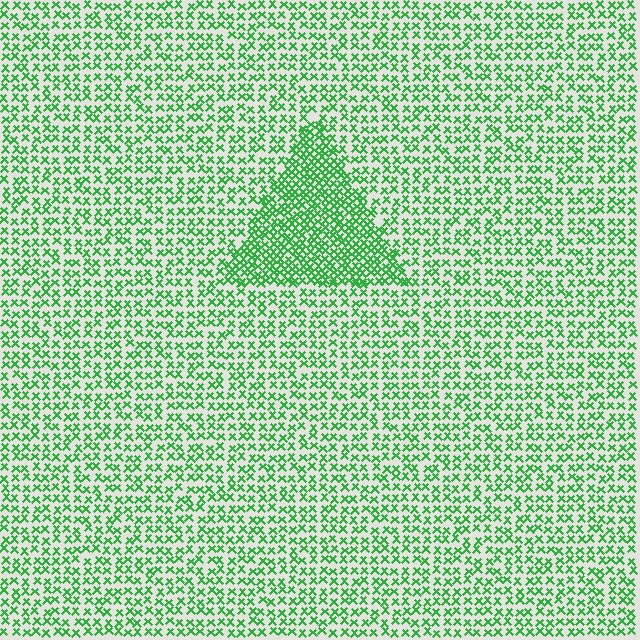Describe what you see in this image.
The image contains small green elements arranged at two different densities. A triangle-shaped region is visible where the elements are more densely packed than the surrounding area.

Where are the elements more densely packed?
The elements are more densely packed inside the triangle boundary.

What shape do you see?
I see a triangle.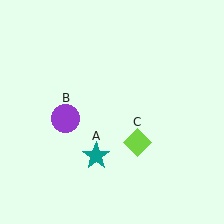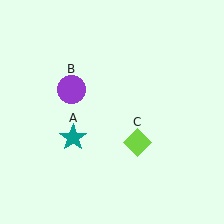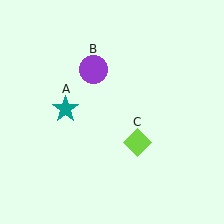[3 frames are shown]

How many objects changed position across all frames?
2 objects changed position: teal star (object A), purple circle (object B).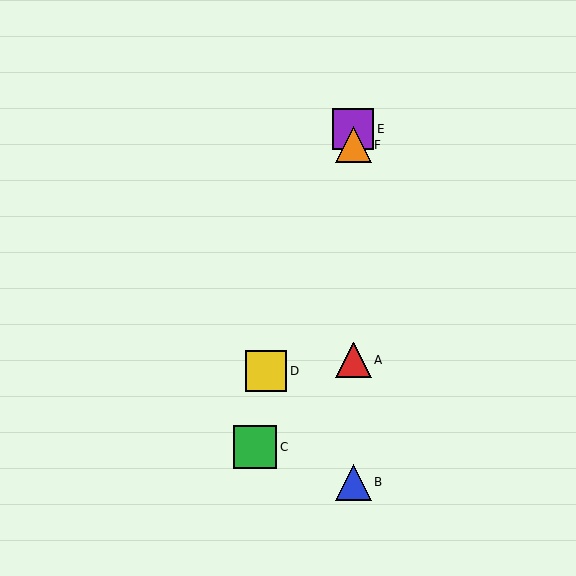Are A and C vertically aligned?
No, A is at x≈353 and C is at x≈255.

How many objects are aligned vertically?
4 objects (A, B, E, F) are aligned vertically.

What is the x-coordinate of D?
Object D is at x≈266.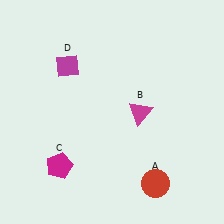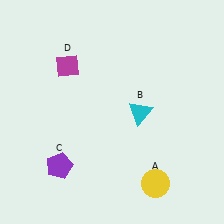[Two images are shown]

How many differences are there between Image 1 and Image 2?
There are 3 differences between the two images.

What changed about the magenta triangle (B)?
In Image 1, B is magenta. In Image 2, it changed to cyan.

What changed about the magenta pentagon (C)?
In Image 1, C is magenta. In Image 2, it changed to purple.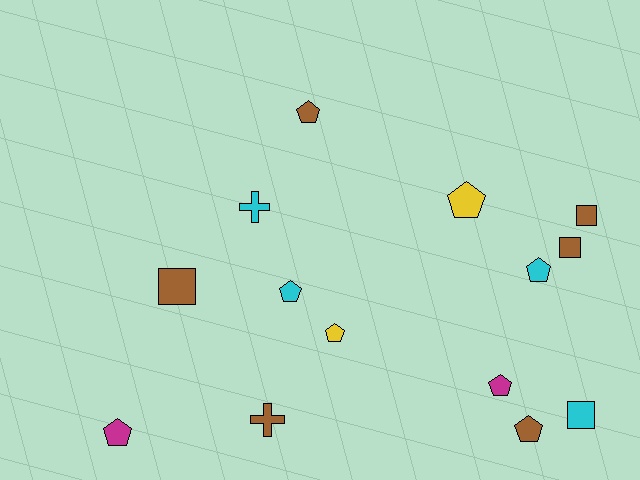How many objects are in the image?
There are 14 objects.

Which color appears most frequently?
Brown, with 6 objects.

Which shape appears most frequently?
Pentagon, with 8 objects.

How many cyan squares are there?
There is 1 cyan square.